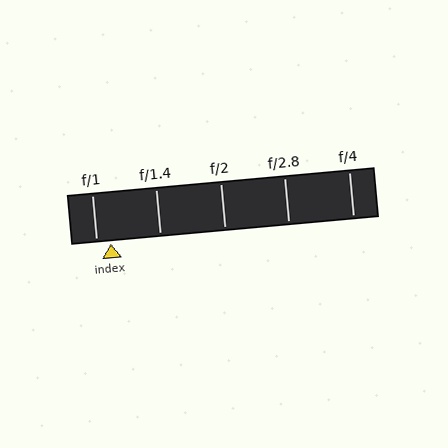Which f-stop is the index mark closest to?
The index mark is closest to f/1.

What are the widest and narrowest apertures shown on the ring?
The widest aperture shown is f/1 and the narrowest is f/4.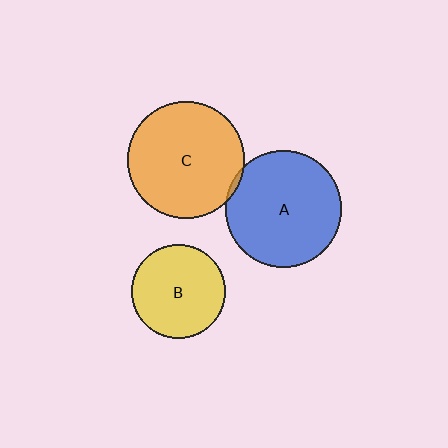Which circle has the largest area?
Circle C (orange).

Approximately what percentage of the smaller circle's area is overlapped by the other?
Approximately 5%.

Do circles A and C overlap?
Yes.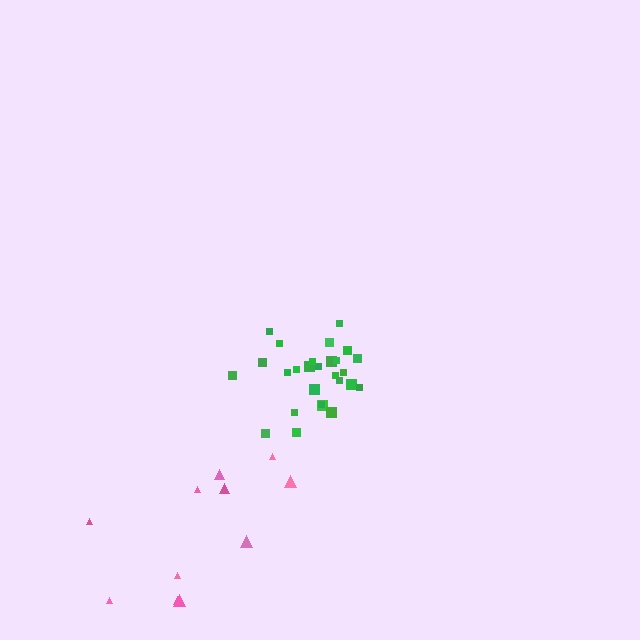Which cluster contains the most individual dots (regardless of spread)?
Green (28).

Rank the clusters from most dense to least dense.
green, pink.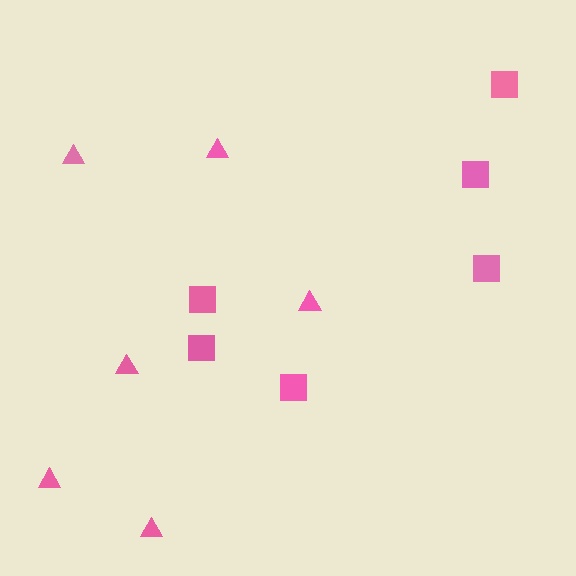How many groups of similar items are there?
There are 2 groups: one group of squares (6) and one group of triangles (6).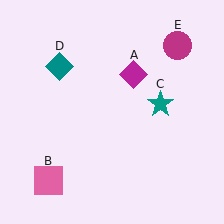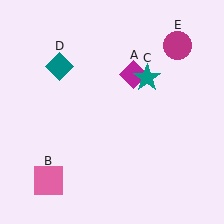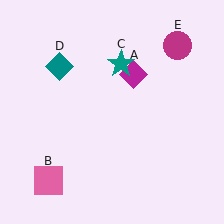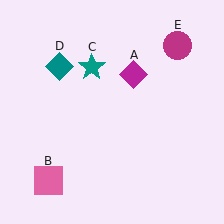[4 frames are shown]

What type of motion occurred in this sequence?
The teal star (object C) rotated counterclockwise around the center of the scene.